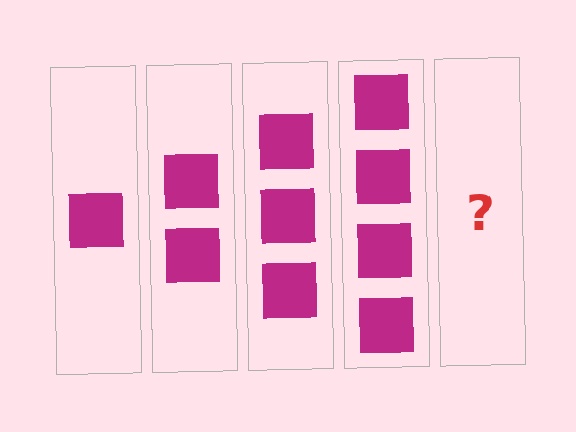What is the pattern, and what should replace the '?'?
The pattern is that each step adds one more square. The '?' should be 5 squares.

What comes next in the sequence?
The next element should be 5 squares.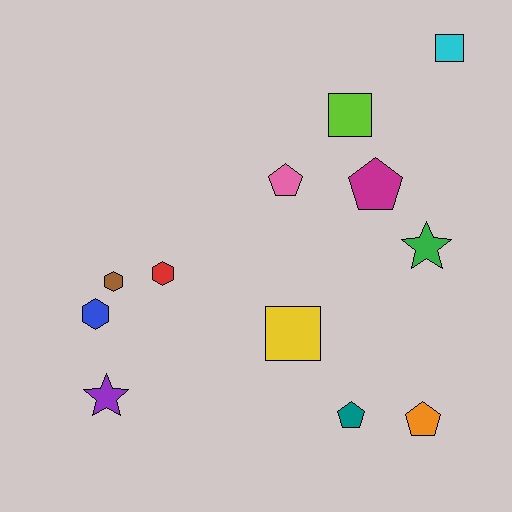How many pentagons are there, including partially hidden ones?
There are 4 pentagons.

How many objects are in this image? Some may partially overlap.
There are 12 objects.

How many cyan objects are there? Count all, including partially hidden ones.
There is 1 cyan object.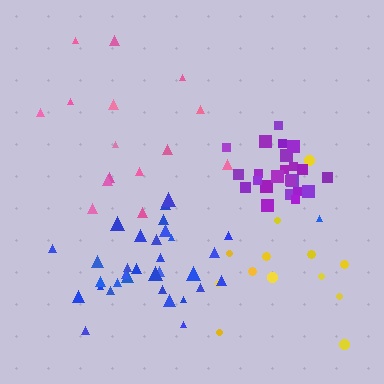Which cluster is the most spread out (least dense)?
Pink.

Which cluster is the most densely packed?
Purple.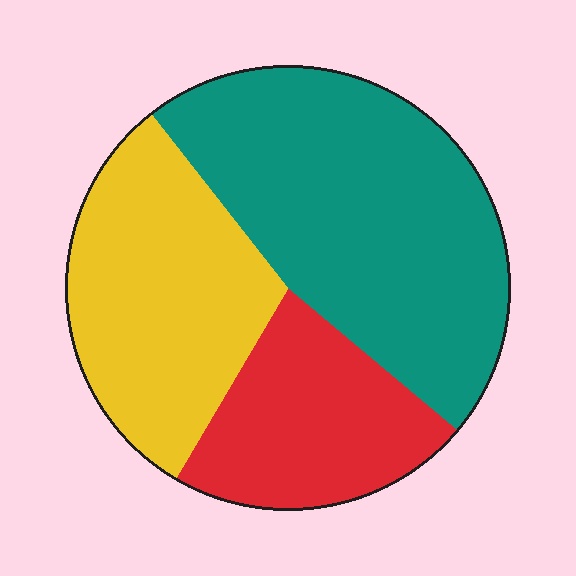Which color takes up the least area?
Red, at roughly 20%.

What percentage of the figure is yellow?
Yellow covers roughly 30% of the figure.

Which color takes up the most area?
Teal, at roughly 45%.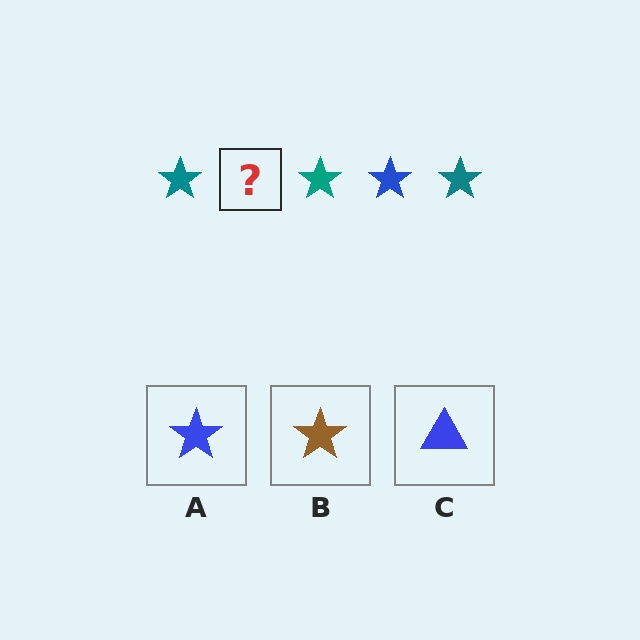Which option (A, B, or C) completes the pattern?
A.